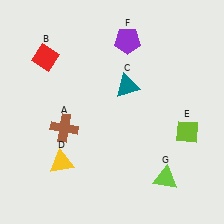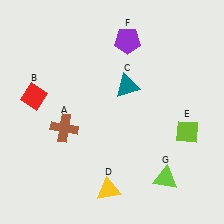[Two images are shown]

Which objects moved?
The objects that moved are: the red diamond (B), the yellow triangle (D).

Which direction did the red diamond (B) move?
The red diamond (B) moved down.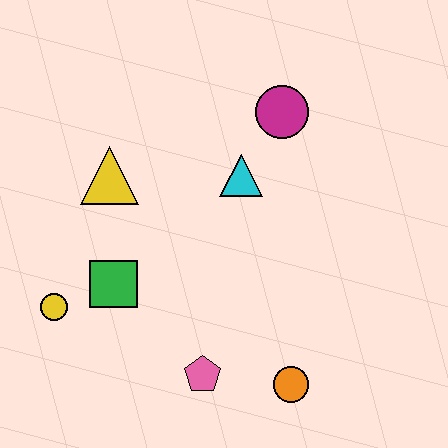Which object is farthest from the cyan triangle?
The yellow circle is farthest from the cyan triangle.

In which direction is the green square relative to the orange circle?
The green square is to the left of the orange circle.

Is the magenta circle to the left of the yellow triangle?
No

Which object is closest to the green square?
The yellow circle is closest to the green square.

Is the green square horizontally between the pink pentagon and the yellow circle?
Yes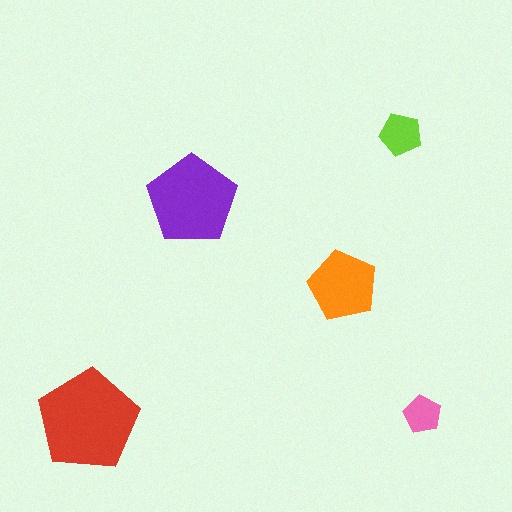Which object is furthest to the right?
The pink pentagon is rightmost.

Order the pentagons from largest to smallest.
the red one, the purple one, the orange one, the lime one, the pink one.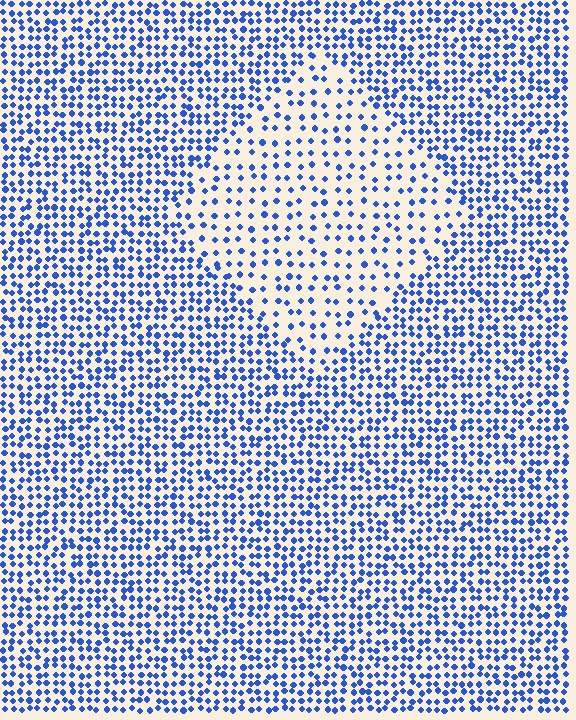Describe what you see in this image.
The image contains small blue elements arranged at two different densities. A diamond-shaped region is visible where the elements are less densely packed than the surrounding area.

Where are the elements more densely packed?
The elements are more densely packed outside the diamond boundary.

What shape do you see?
I see a diamond.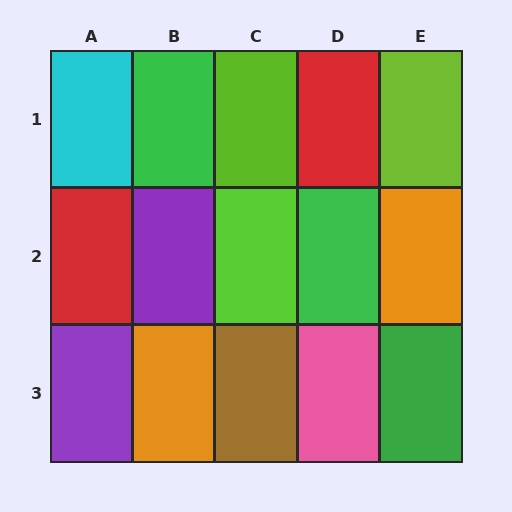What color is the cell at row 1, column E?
Lime.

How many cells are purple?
2 cells are purple.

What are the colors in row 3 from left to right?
Purple, orange, brown, pink, green.